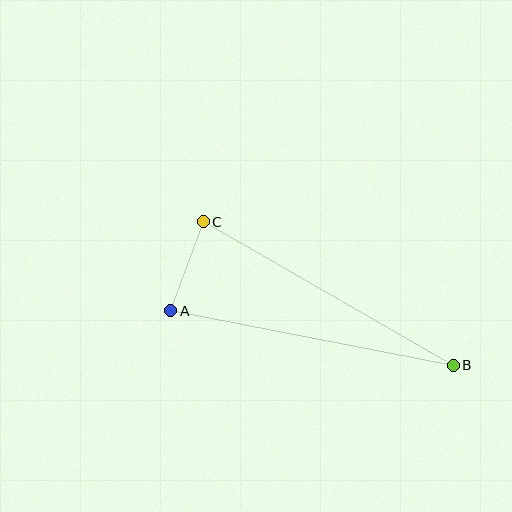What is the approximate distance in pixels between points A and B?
The distance between A and B is approximately 288 pixels.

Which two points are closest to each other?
Points A and C are closest to each other.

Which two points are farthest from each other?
Points B and C are farthest from each other.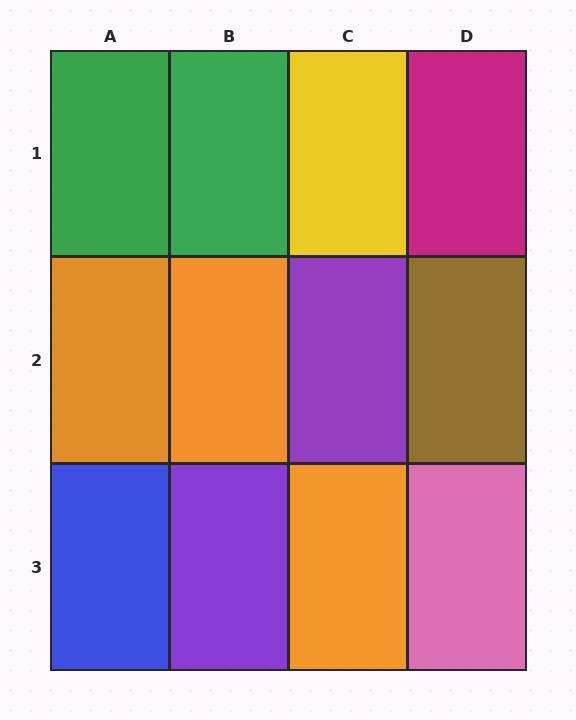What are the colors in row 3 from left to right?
Blue, purple, orange, pink.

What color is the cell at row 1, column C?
Yellow.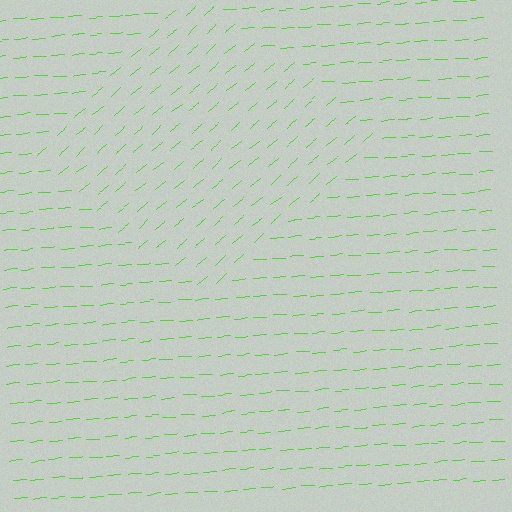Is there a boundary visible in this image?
Yes, there is a texture boundary formed by a change in line orientation.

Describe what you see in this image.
The image is filled with small lime line segments. A diamond region in the image has lines oriented differently from the surrounding lines, creating a visible texture boundary.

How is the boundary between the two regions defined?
The boundary is defined purely by a change in line orientation (approximately 36 degrees difference). All lines are the same color and thickness.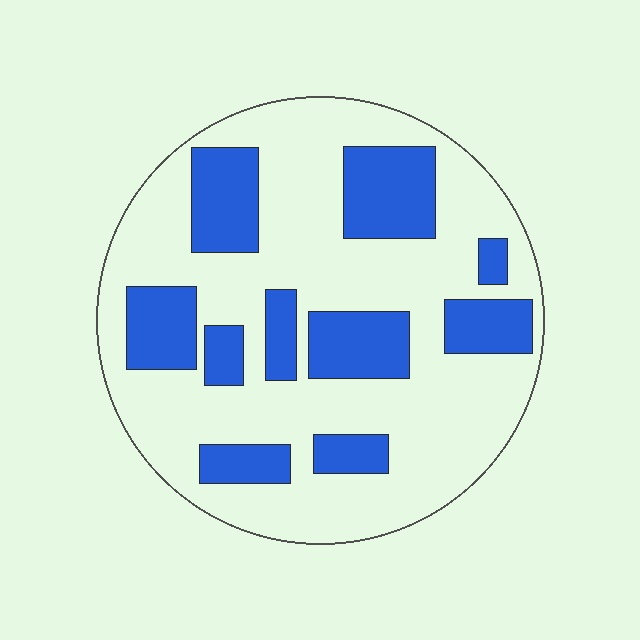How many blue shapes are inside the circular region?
10.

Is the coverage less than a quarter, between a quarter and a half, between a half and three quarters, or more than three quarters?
Between a quarter and a half.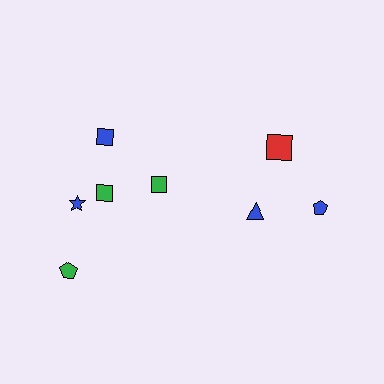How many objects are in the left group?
There are 5 objects.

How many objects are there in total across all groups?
There are 8 objects.